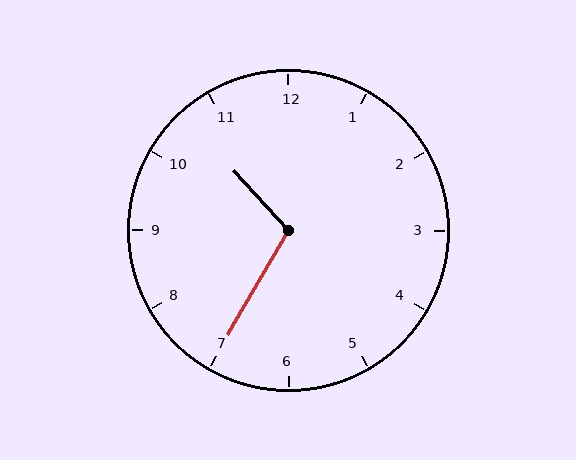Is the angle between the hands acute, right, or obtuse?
It is obtuse.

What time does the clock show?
10:35.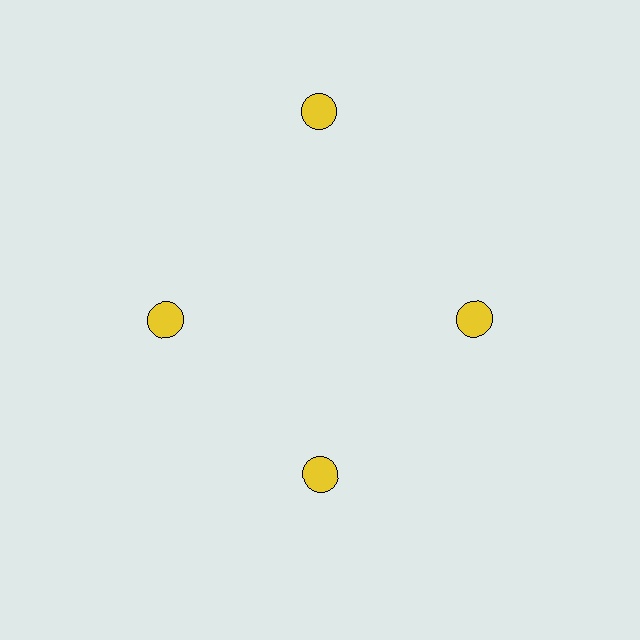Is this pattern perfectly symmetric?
No. The 4 yellow circles are arranged in a ring, but one element near the 12 o'clock position is pushed outward from the center, breaking the 4-fold rotational symmetry.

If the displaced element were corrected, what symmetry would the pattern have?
It would have 4-fold rotational symmetry — the pattern would map onto itself every 90 degrees.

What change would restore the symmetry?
The symmetry would be restored by moving it inward, back onto the ring so that all 4 circles sit at equal angles and equal distance from the center.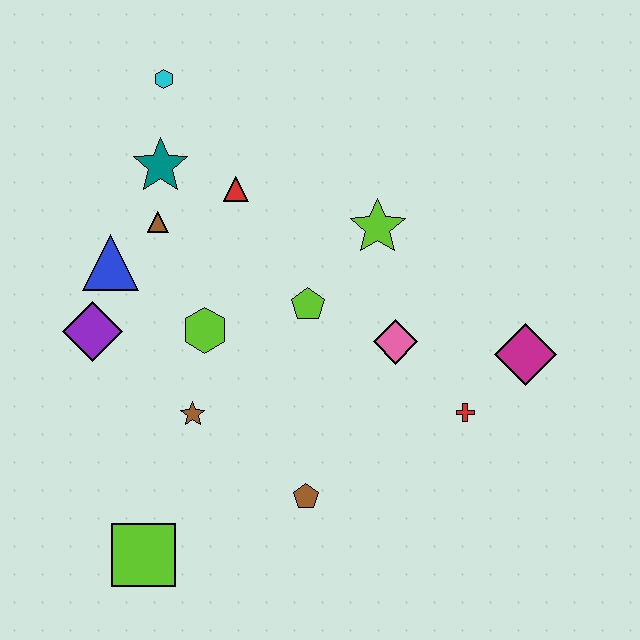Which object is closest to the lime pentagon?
The pink diamond is closest to the lime pentagon.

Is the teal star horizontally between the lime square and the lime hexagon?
Yes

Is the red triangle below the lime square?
No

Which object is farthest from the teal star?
The magenta diamond is farthest from the teal star.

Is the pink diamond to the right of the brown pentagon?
Yes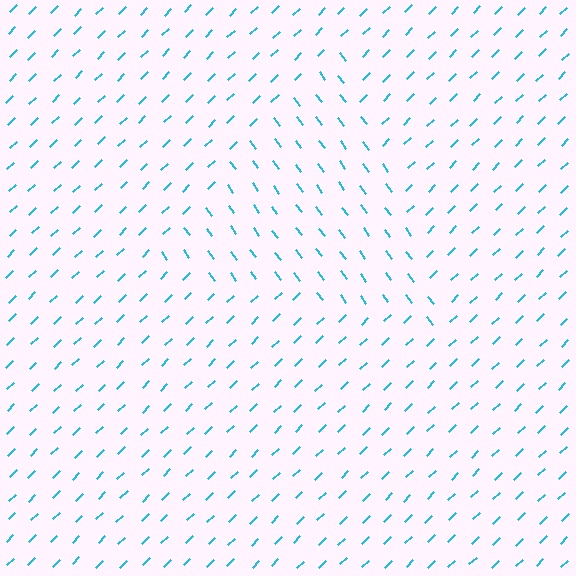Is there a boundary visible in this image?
Yes, there is a texture boundary formed by a change in line orientation.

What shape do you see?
I see a triangle.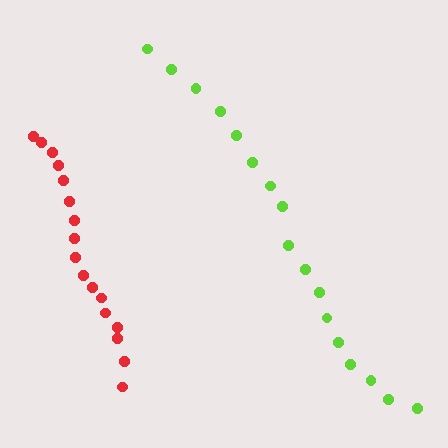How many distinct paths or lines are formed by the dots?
There are 2 distinct paths.